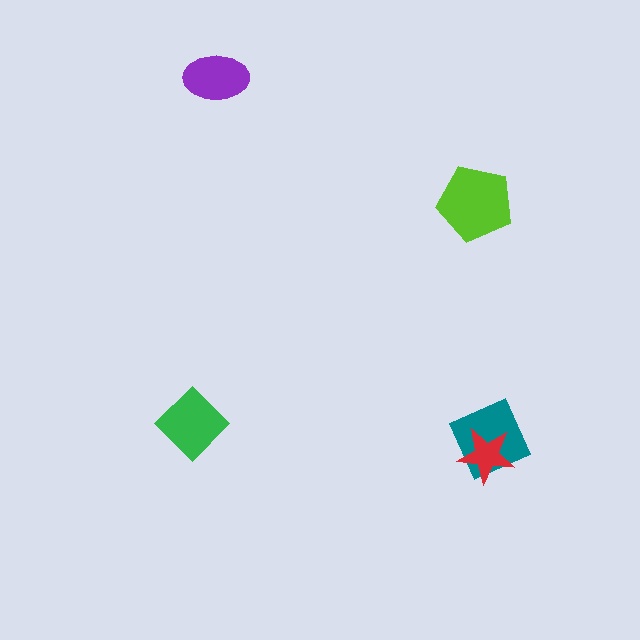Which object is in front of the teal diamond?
The red star is in front of the teal diamond.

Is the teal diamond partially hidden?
Yes, it is partially covered by another shape.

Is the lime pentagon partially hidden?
No, no other shape covers it.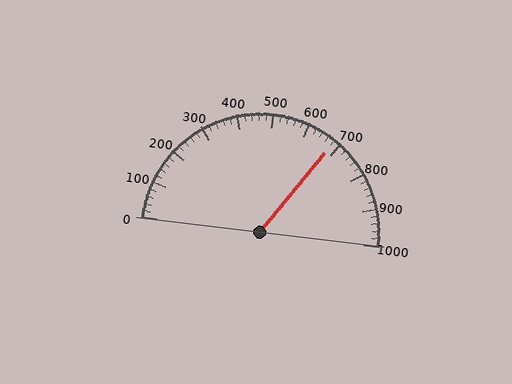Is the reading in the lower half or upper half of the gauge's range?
The reading is in the upper half of the range (0 to 1000).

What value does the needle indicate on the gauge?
The needle indicates approximately 680.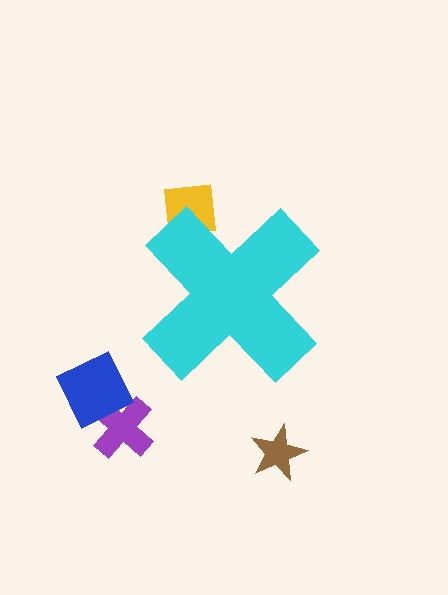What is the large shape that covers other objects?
A cyan cross.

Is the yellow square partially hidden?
Yes, the yellow square is partially hidden behind the cyan cross.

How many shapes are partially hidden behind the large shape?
1 shape is partially hidden.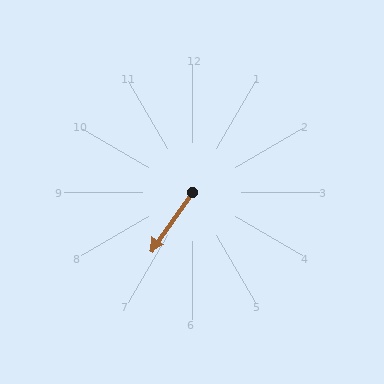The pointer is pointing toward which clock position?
Roughly 7 o'clock.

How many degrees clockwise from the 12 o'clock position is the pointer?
Approximately 215 degrees.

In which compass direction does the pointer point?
Southwest.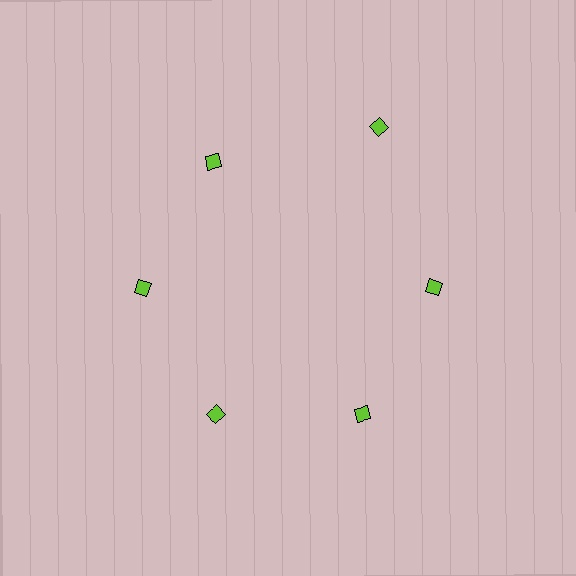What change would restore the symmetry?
The symmetry would be restored by moving it inward, back onto the ring so that all 6 diamonds sit at equal angles and equal distance from the center.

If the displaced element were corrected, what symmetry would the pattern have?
It would have 6-fold rotational symmetry — the pattern would map onto itself every 60 degrees.